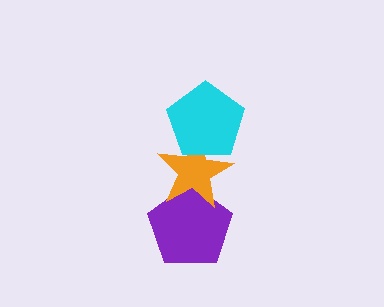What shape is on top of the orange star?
The cyan pentagon is on top of the orange star.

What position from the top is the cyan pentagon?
The cyan pentagon is 1st from the top.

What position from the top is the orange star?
The orange star is 2nd from the top.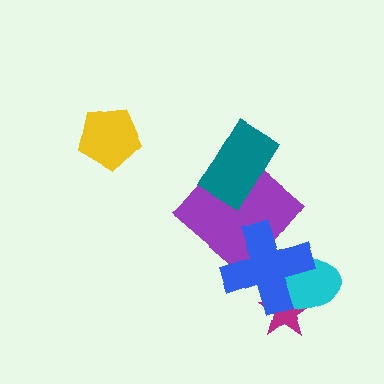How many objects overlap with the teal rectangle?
1 object overlaps with the teal rectangle.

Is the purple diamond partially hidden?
Yes, it is partially covered by another shape.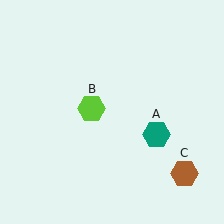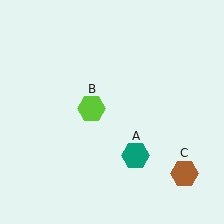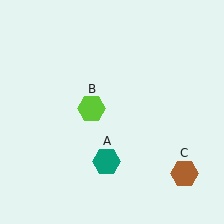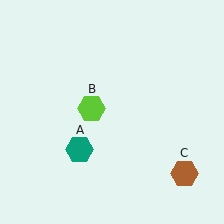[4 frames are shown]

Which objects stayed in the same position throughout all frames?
Lime hexagon (object B) and brown hexagon (object C) remained stationary.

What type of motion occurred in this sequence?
The teal hexagon (object A) rotated clockwise around the center of the scene.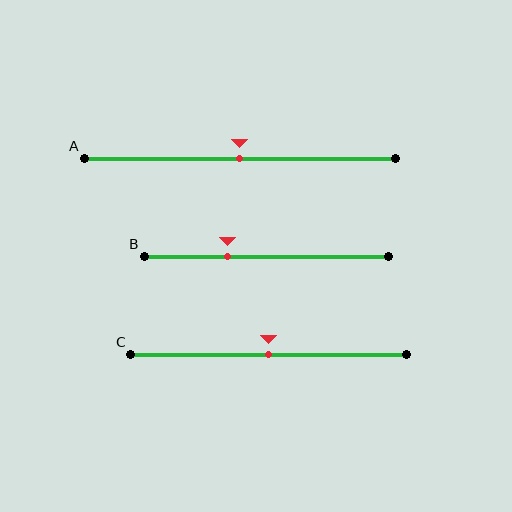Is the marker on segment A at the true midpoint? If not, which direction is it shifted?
Yes, the marker on segment A is at the true midpoint.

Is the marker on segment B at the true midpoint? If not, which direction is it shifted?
No, the marker on segment B is shifted to the left by about 16% of the segment length.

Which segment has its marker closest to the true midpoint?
Segment A has its marker closest to the true midpoint.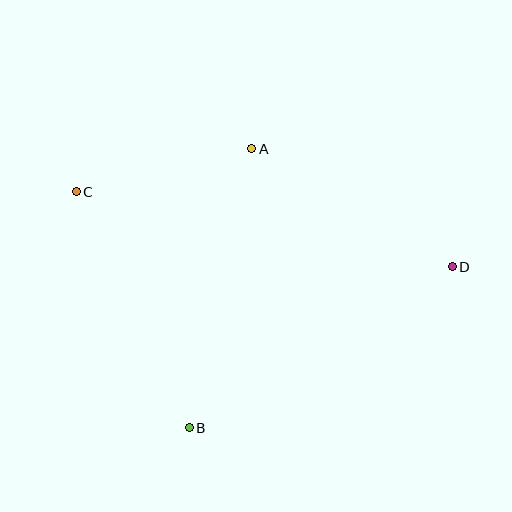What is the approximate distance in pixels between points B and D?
The distance between B and D is approximately 308 pixels.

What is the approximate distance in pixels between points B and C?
The distance between B and C is approximately 262 pixels.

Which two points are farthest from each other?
Points C and D are farthest from each other.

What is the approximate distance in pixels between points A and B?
The distance between A and B is approximately 286 pixels.